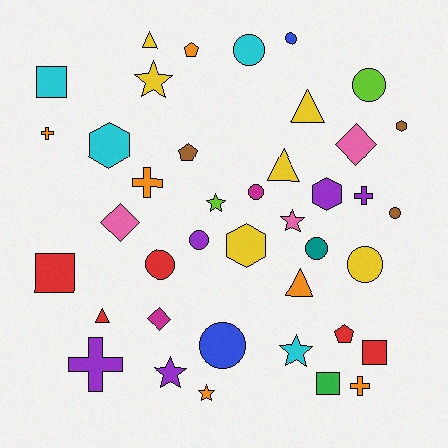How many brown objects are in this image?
There are 3 brown objects.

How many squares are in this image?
There are 4 squares.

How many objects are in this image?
There are 40 objects.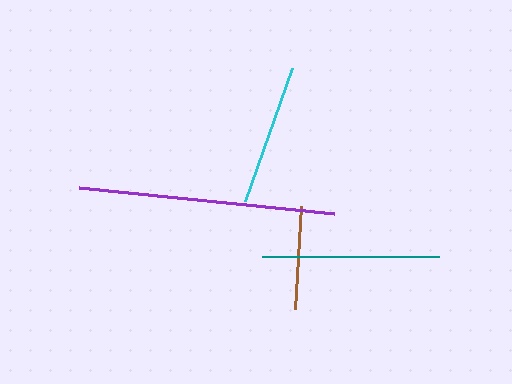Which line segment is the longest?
The purple line is the longest at approximately 257 pixels.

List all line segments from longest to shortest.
From longest to shortest: purple, teal, cyan, brown.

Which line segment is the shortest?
The brown line is the shortest at approximately 103 pixels.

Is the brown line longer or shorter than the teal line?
The teal line is longer than the brown line.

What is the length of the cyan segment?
The cyan segment is approximately 141 pixels long.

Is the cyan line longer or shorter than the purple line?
The purple line is longer than the cyan line.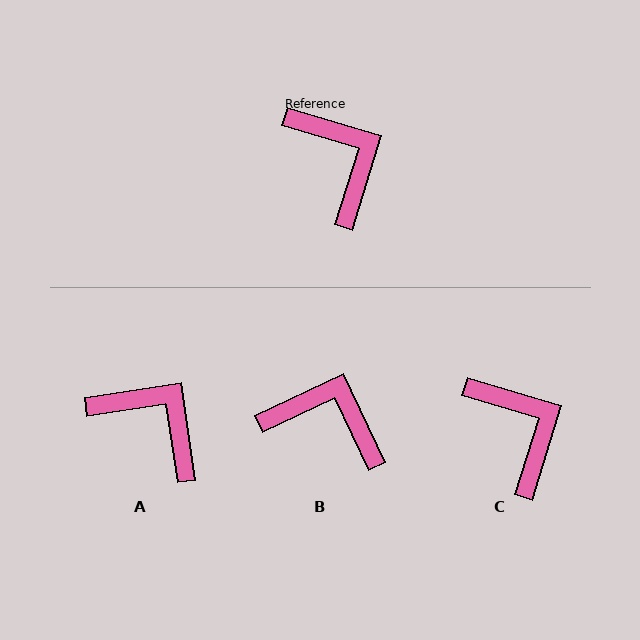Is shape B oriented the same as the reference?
No, it is off by about 42 degrees.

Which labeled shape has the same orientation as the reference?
C.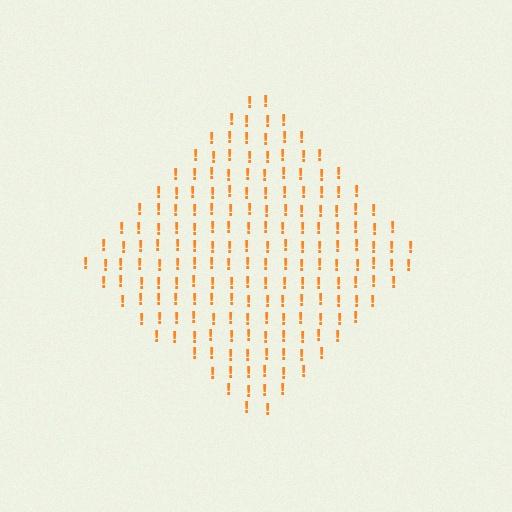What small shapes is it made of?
It is made of small exclamation marks.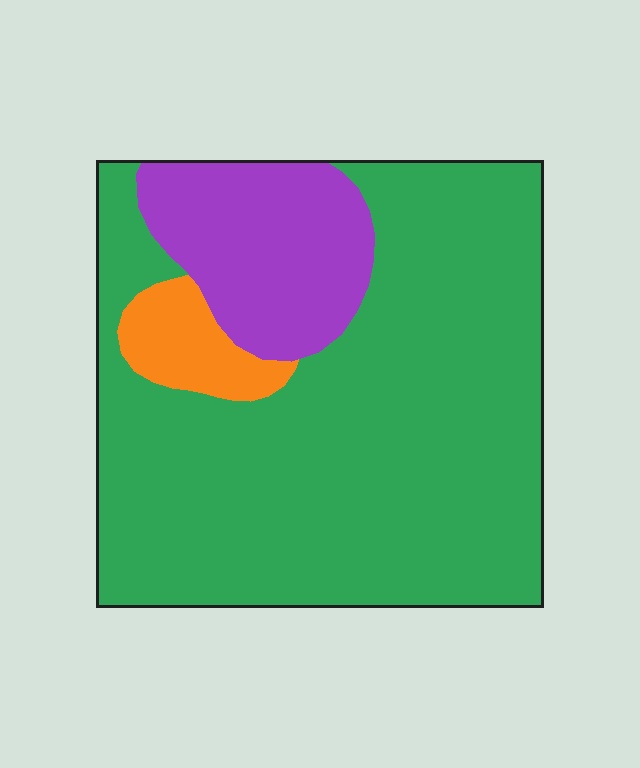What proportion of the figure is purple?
Purple covers about 20% of the figure.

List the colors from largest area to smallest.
From largest to smallest: green, purple, orange.